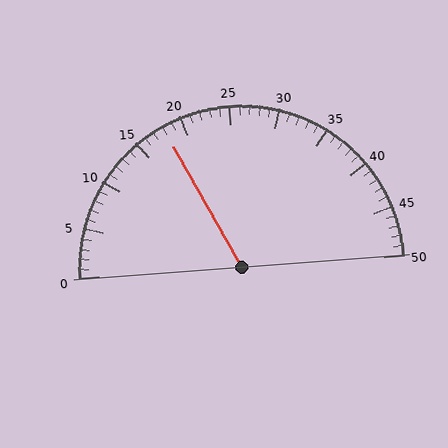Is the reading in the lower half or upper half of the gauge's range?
The reading is in the lower half of the range (0 to 50).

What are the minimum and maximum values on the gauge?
The gauge ranges from 0 to 50.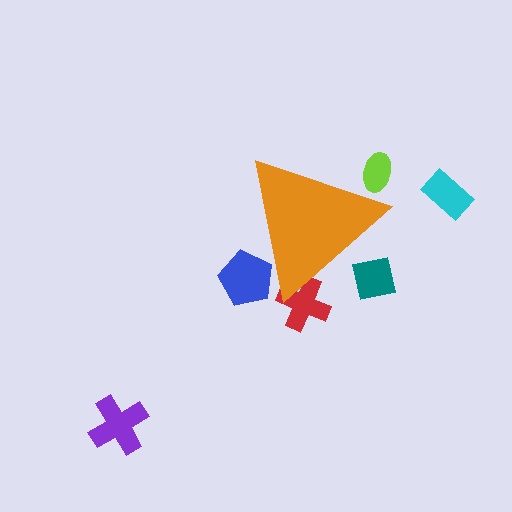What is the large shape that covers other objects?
An orange triangle.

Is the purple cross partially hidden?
No, the purple cross is fully visible.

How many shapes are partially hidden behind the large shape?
4 shapes are partially hidden.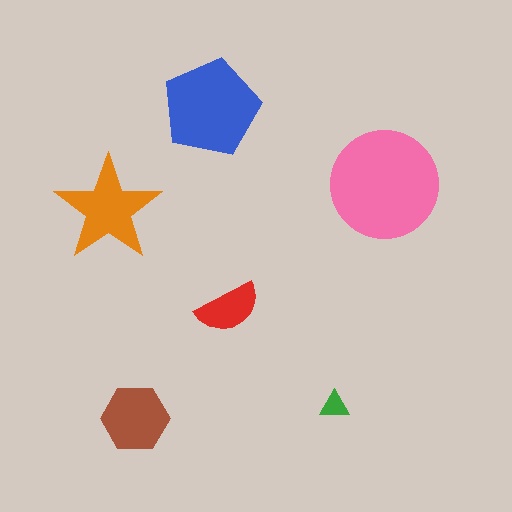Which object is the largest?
The pink circle.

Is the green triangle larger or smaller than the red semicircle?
Smaller.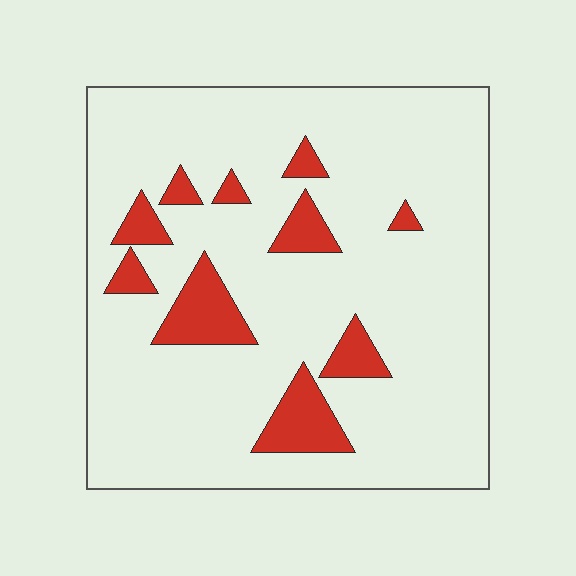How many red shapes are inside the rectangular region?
10.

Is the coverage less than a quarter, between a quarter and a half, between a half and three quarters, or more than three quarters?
Less than a quarter.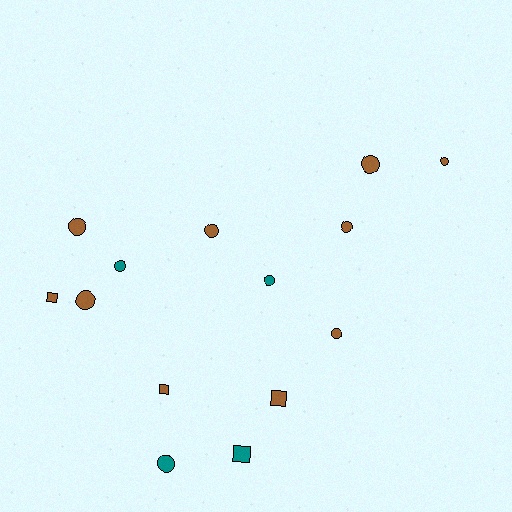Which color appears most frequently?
Brown, with 10 objects.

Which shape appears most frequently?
Circle, with 10 objects.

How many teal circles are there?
There are 3 teal circles.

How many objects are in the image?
There are 14 objects.